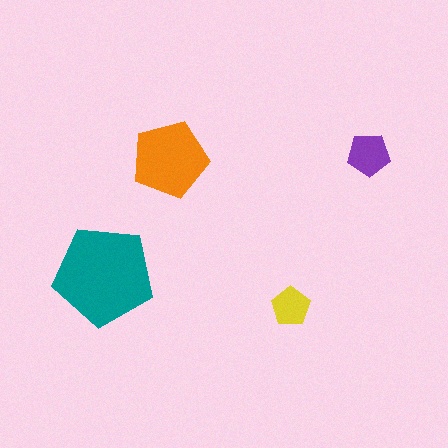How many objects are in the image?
There are 4 objects in the image.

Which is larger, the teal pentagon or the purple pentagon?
The teal one.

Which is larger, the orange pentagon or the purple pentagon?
The orange one.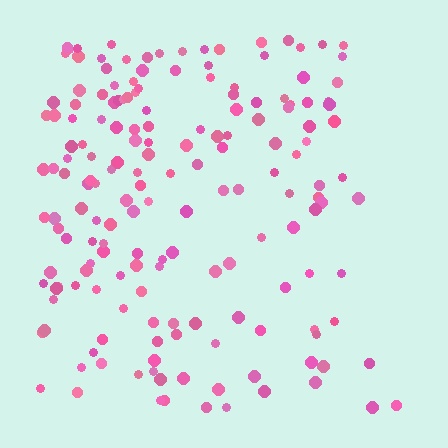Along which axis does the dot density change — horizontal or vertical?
Horizontal.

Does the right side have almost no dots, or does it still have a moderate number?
Still a moderate number, just noticeably fewer than the left.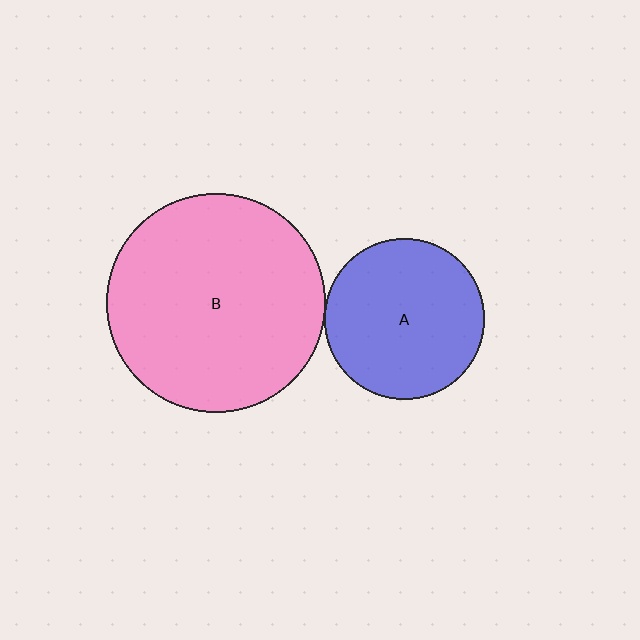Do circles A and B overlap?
Yes.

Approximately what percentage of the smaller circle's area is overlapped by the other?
Approximately 5%.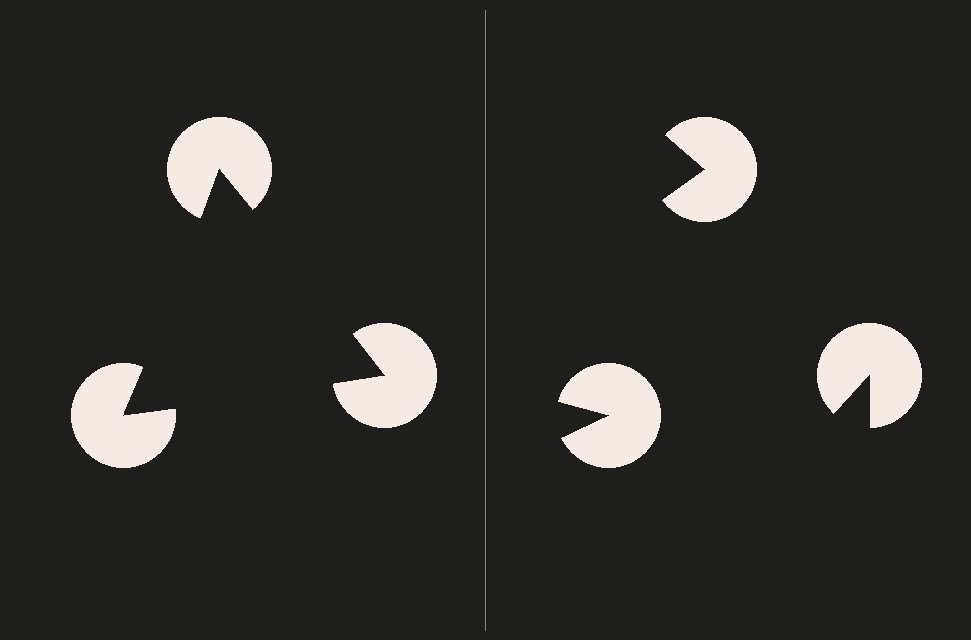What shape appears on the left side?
An illusory triangle.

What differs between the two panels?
The pac-man discs are positioned identically on both sides; only the wedge orientations differ. On the left they align to a triangle; on the right they are misaligned.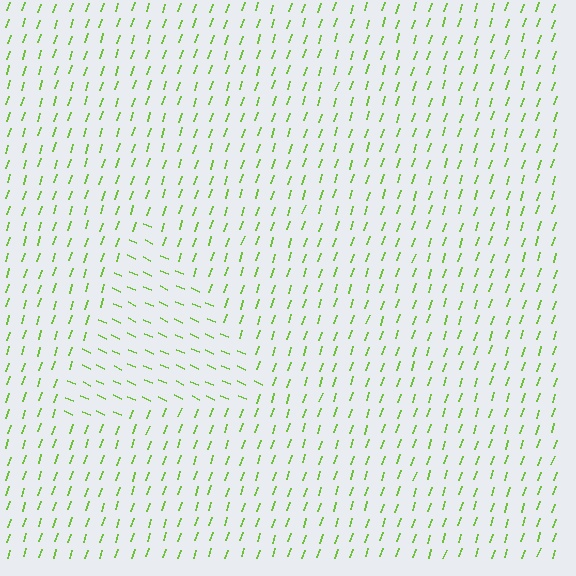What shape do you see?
I see a triangle.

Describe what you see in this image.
The image is filled with small lime line segments. A triangle region in the image has lines oriented differently from the surrounding lines, creating a visible texture boundary.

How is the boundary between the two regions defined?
The boundary is defined purely by a change in line orientation (approximately 84 degrees difference). All lines are the same color and thickness.